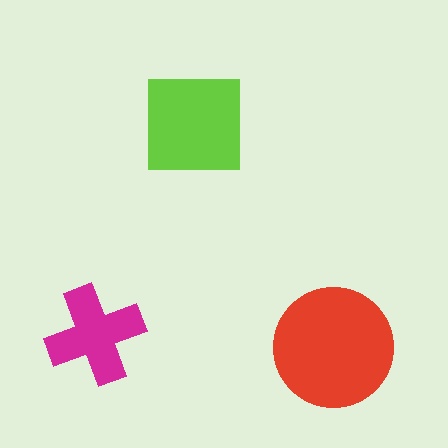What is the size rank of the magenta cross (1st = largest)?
3rd.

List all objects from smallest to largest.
The magenta cross, the lime square, the red circle.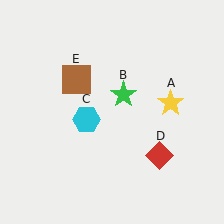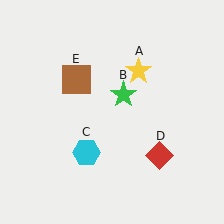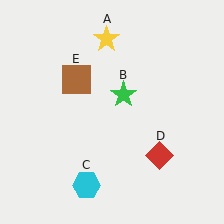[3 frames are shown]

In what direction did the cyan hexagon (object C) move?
The cyan hexagon (object C) moved down.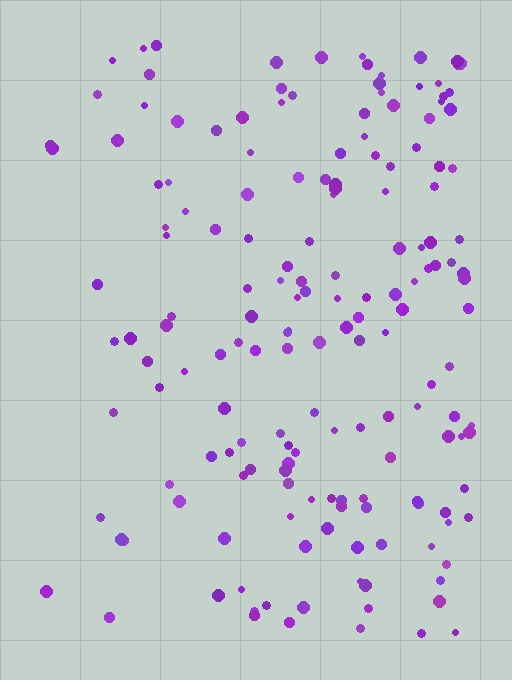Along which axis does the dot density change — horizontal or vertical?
Horizontal.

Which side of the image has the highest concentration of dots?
The right.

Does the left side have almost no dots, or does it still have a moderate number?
Still a moderate number, just noticeably fewer than the right.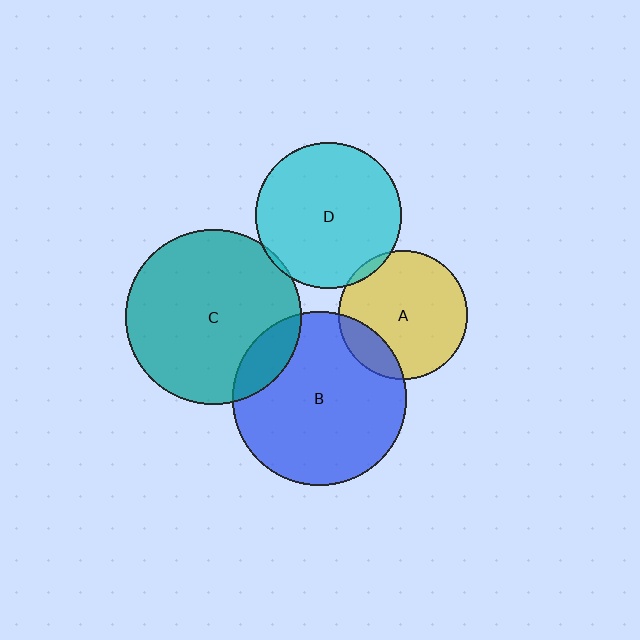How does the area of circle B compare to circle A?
Approximately 1.8 times.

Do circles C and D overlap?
Yes.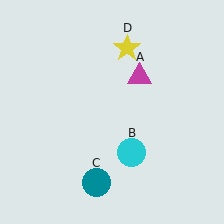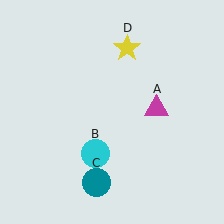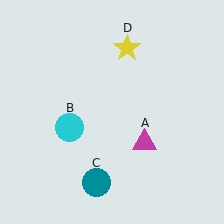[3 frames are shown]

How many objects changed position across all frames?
2 objects changed position: magenta triangle (object A), cyan circle (object B).